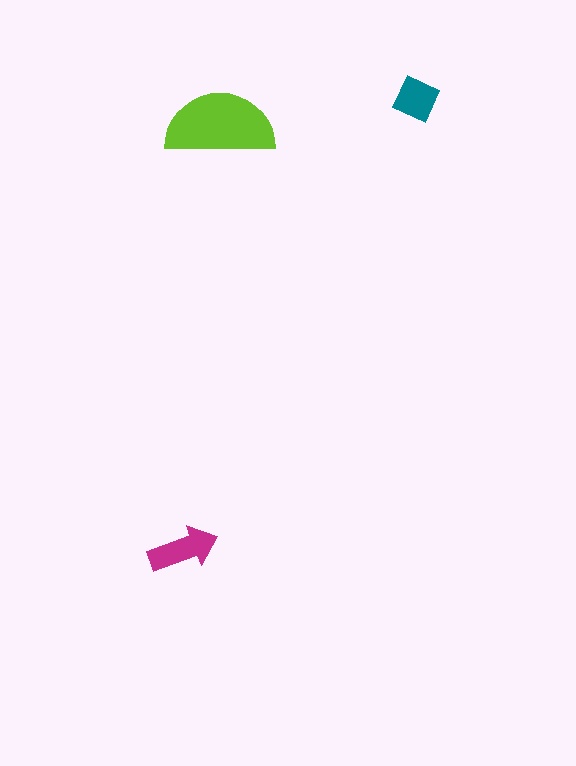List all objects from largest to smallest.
The lime semicircle, the magenta arrow, the teal diamond.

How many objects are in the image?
There are 3 objects in the image.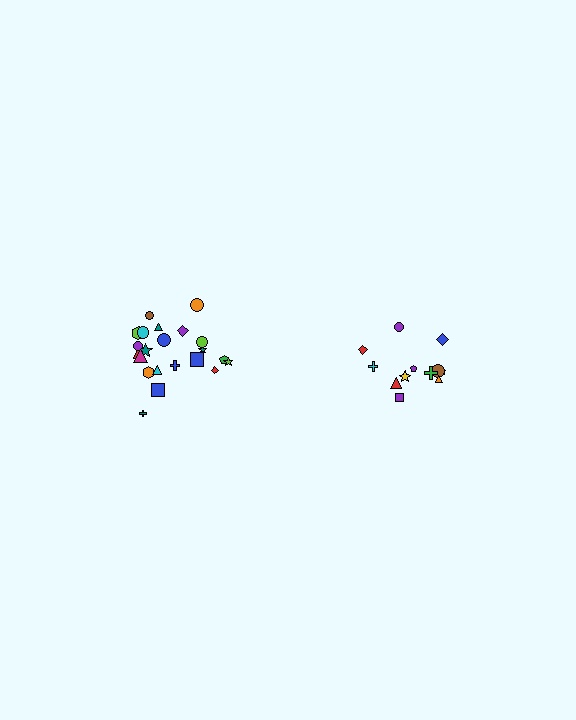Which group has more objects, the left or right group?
The left group.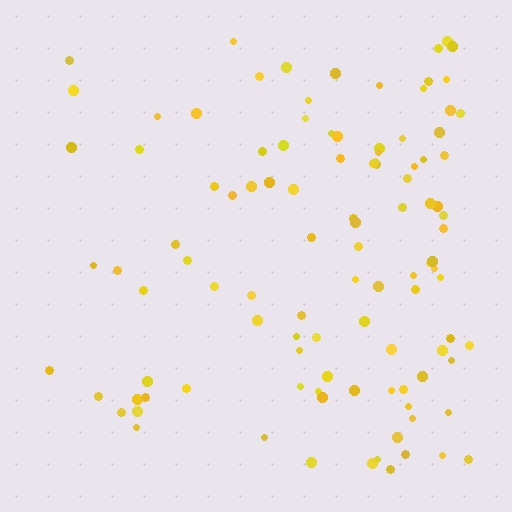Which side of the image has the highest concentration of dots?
The right.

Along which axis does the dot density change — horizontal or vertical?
Horizontal.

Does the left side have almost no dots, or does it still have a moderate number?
Still a moderate number, just noticeably fewer than the right.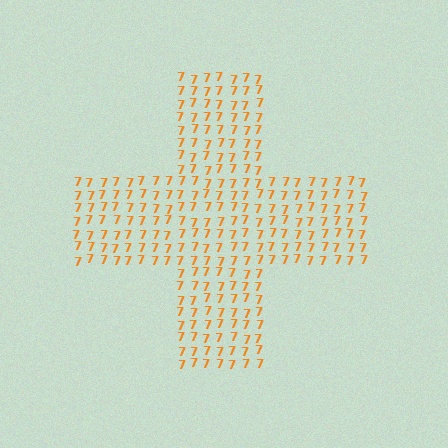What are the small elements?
The small elements are digit 7's.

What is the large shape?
The large shape is a cross.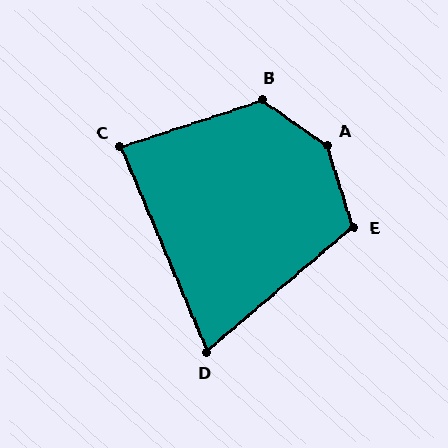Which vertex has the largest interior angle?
A, at approximately 143 degrees.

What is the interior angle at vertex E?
Approximately 113 degrees (obtuse).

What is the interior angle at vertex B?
Approximately 127 degrees (obtuse).